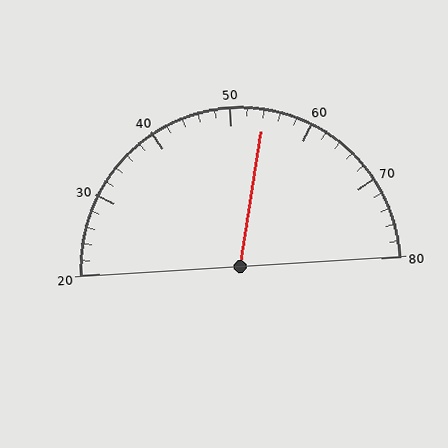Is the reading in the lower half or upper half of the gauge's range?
The reading is in the upper half of the range (20 to 80).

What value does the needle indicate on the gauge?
The needle indicates approximately 54.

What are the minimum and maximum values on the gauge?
The gauge ranges from 20 to 80.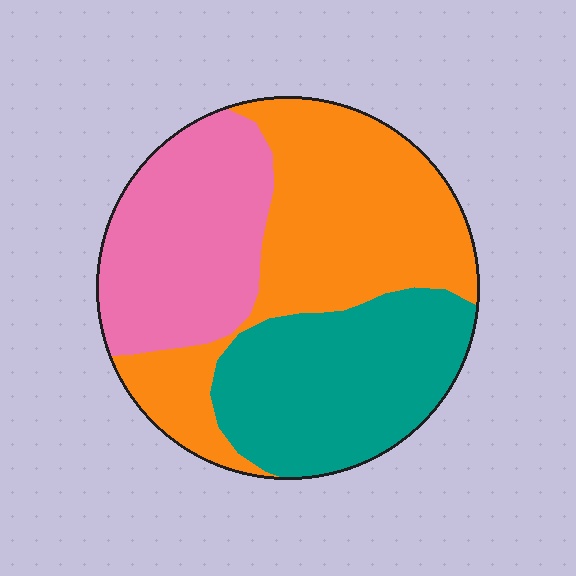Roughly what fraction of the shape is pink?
Pink takes up between a sixth and a third of the shape.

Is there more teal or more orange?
Orange.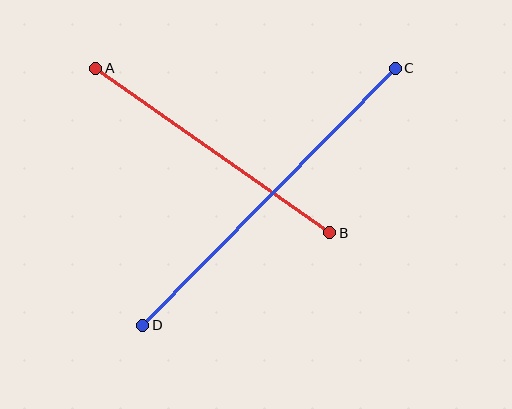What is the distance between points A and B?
The distance is approximately 286 pixels.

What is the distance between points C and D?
The distance is approximately 360 pixels.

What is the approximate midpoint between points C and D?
The midpoint is at approximately (269, 197) pixels.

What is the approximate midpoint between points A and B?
The midpoint is at approximately (213, 151) pixels.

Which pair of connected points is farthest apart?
Points C and D are farthest apart.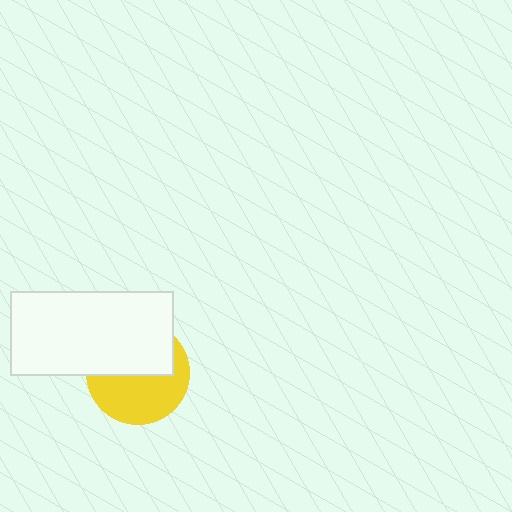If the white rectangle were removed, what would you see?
You would see the complete yellow circle.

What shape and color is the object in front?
The object in front is a white rectangle.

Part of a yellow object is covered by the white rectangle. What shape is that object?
It is a circle.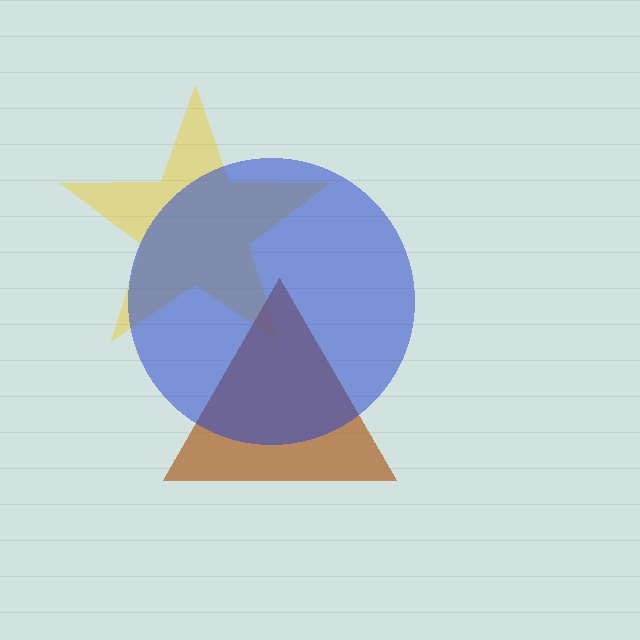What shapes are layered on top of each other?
The layered shapes are: a yellow star, a brown triangle, a blue circle.